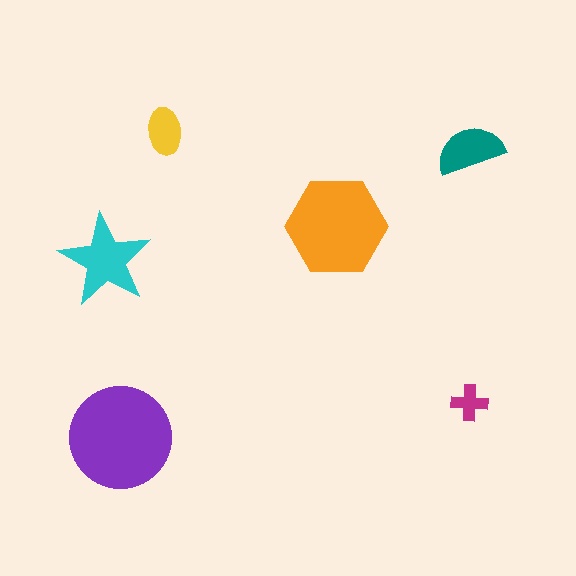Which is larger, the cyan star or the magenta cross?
The cyan star.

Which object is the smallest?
The magenta cross.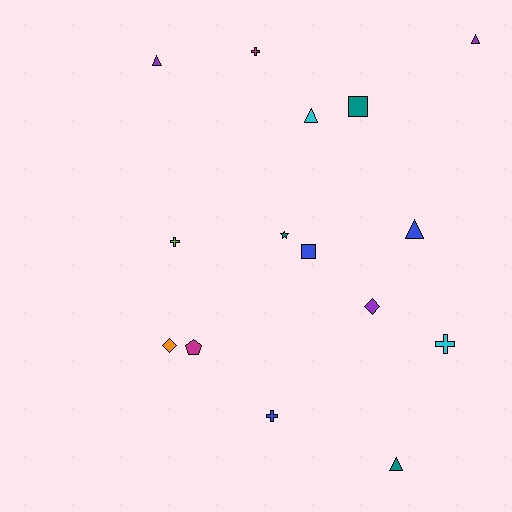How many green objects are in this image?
There are no green objects.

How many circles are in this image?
There are no circles.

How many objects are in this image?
There are 15 objects.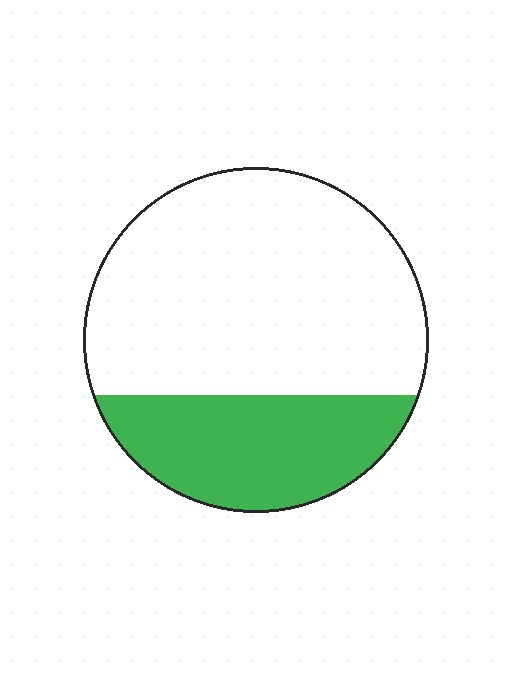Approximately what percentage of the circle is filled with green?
Approximately 30%.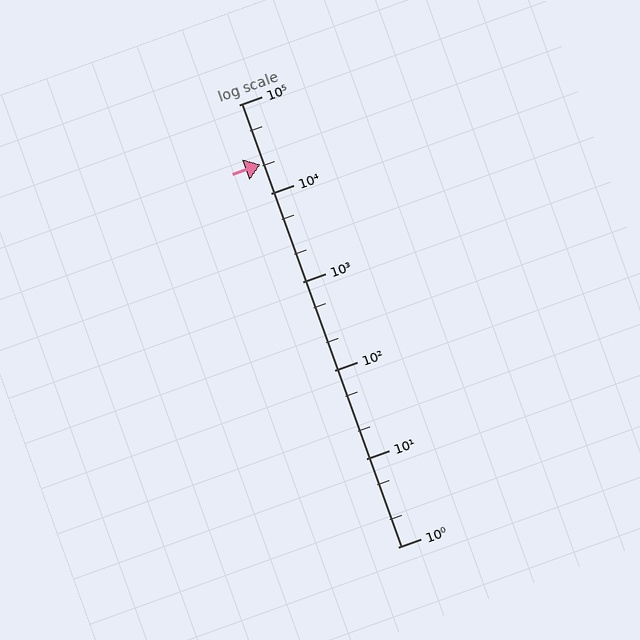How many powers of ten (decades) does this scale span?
The scale spans 5 decades, from 1 to 100000.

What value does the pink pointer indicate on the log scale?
The pointer indicates approximately 21000.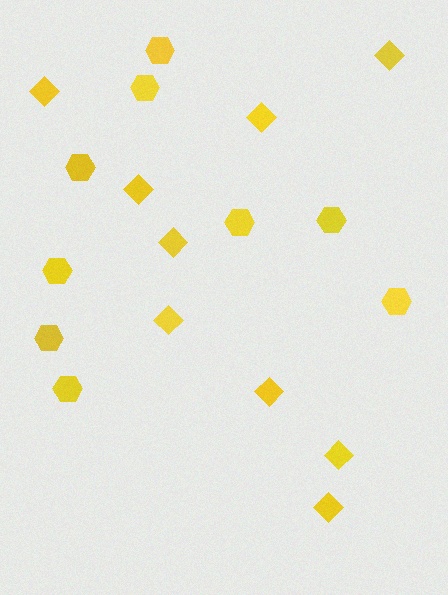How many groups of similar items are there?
There are 2 groups: one group of hexagons (9) and one group of diamonds (9).